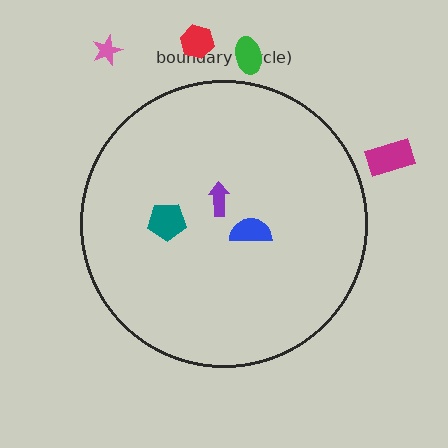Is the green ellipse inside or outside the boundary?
Outside.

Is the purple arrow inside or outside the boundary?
Inside.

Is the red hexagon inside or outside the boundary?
Outside.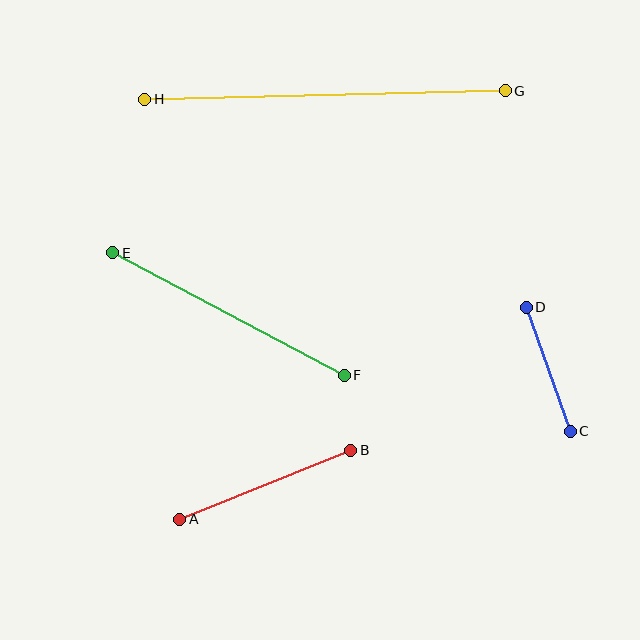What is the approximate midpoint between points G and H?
The midpoint is at approximately (325, 95) pixels.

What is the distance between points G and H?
The distance is approximately 360 pixels.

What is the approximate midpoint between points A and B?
The midpoint is at approximately (265, 485) pixels.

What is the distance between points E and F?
The distance is approximately 262 pixels.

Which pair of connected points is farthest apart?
Points G and H are farthest apart.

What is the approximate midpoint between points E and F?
The midpoint is at approximately (229, 314) pixels.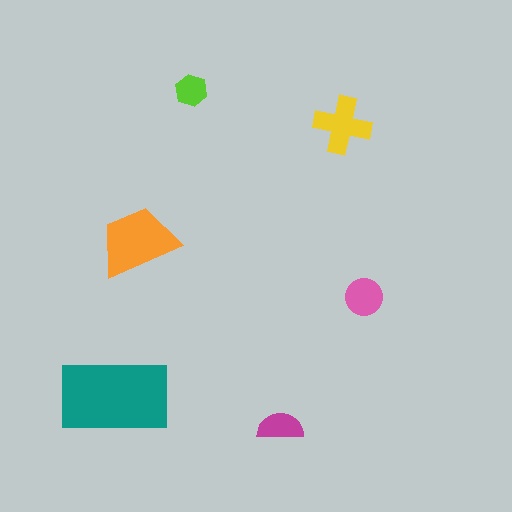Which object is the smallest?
The lime hexagon.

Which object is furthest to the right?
The pink circle is rightmost.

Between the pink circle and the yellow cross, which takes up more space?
The yellow cross.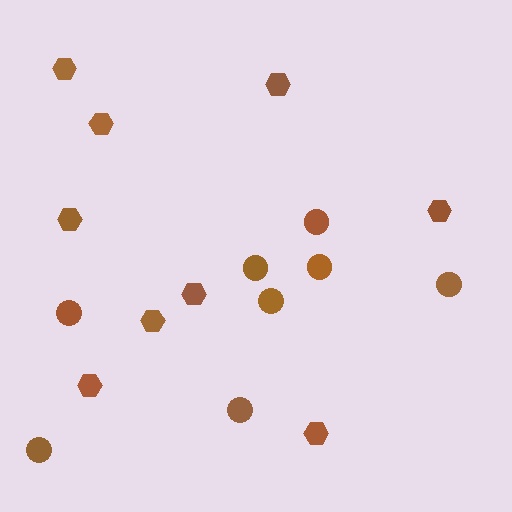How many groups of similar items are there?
There are 2 groups: one group of circles (8) and one group of hexagons (9).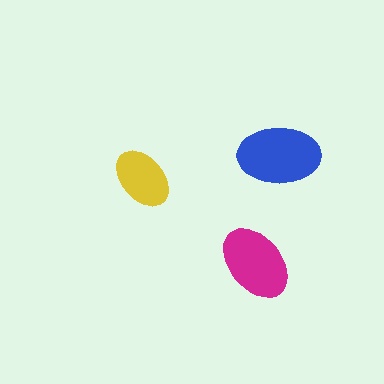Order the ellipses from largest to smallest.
the blue one, the magenta one, the yellow one.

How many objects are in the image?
There are 3 objects in the image.